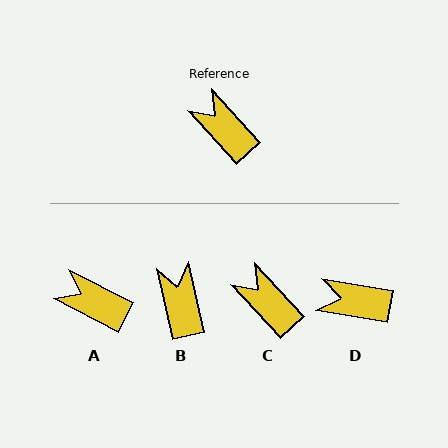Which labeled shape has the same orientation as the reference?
C.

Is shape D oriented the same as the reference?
No, it is off by about 38 degrees.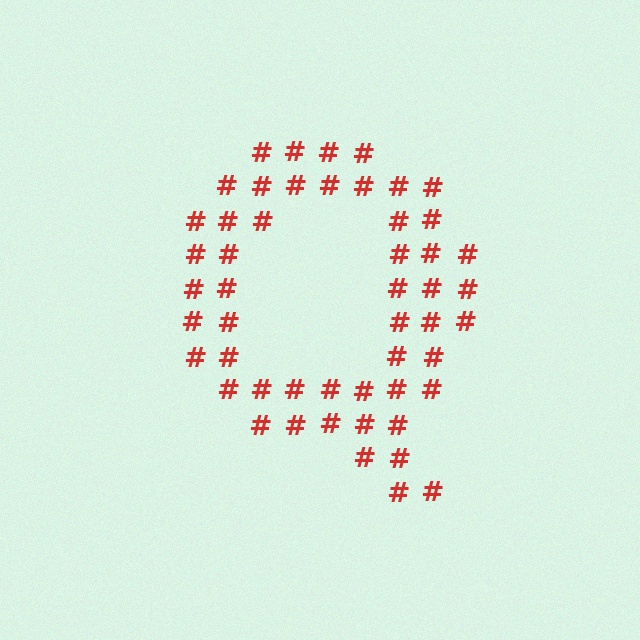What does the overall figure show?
The overall figure shows the letter Q.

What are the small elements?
The small elements are hash symbols.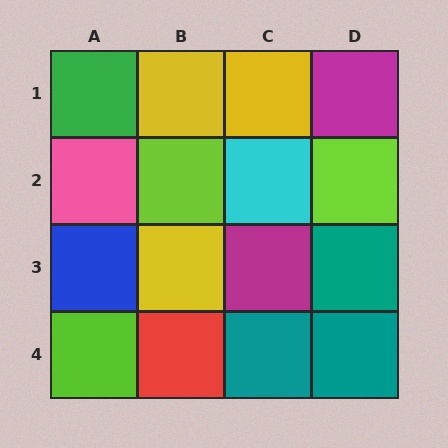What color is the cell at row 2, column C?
Cyan.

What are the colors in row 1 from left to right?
Green, yellow, yellow, magenta.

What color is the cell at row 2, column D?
Lime.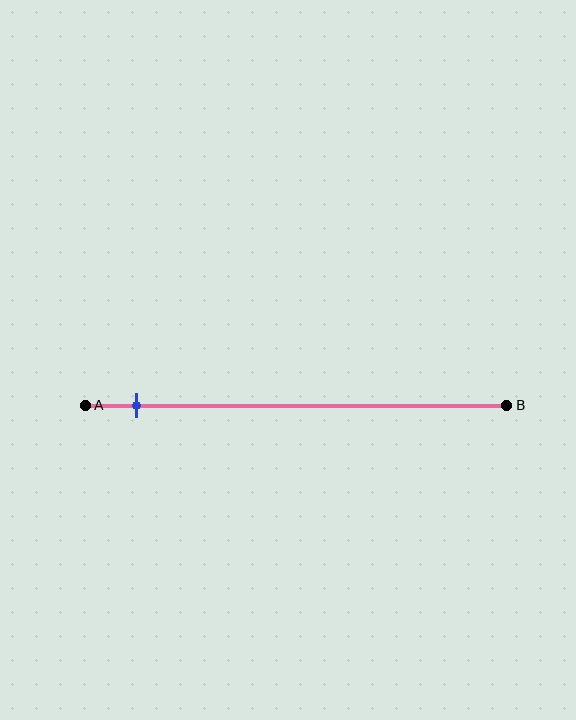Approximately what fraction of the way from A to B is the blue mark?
The blue mark is approximately 10% of the way from A to B.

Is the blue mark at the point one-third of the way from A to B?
No, the mark is at about 10% from A, not at the 33% one-third point.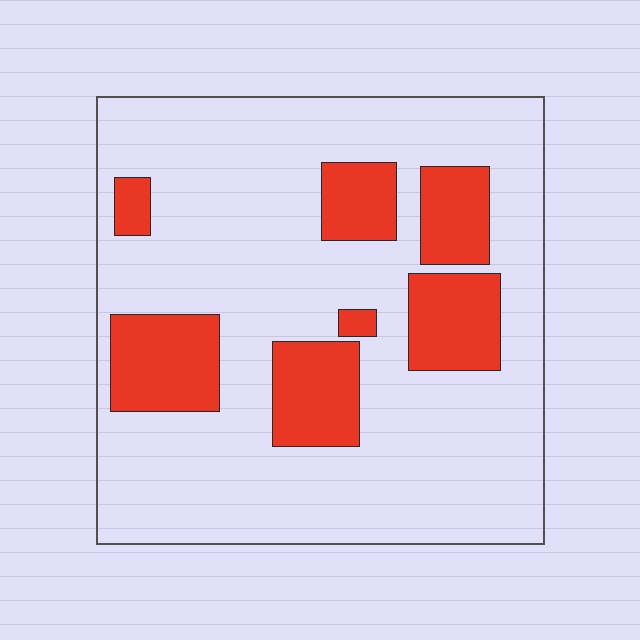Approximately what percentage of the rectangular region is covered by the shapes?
Approximately 25%.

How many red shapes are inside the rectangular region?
7.